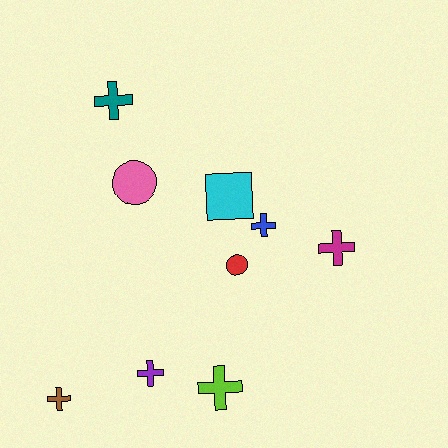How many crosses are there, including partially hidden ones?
There are 6 crosses.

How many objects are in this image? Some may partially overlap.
There are 9 objects.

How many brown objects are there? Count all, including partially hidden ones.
There is 1 brown object.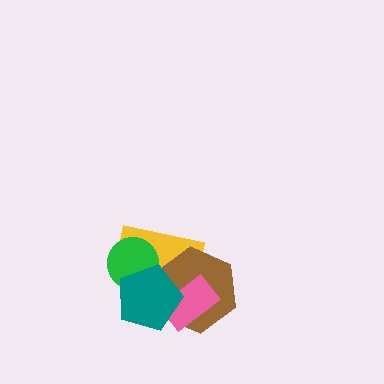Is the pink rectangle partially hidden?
Yes, it is partially covered by another shape.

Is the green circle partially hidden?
Yes, it is partially covered by another shape.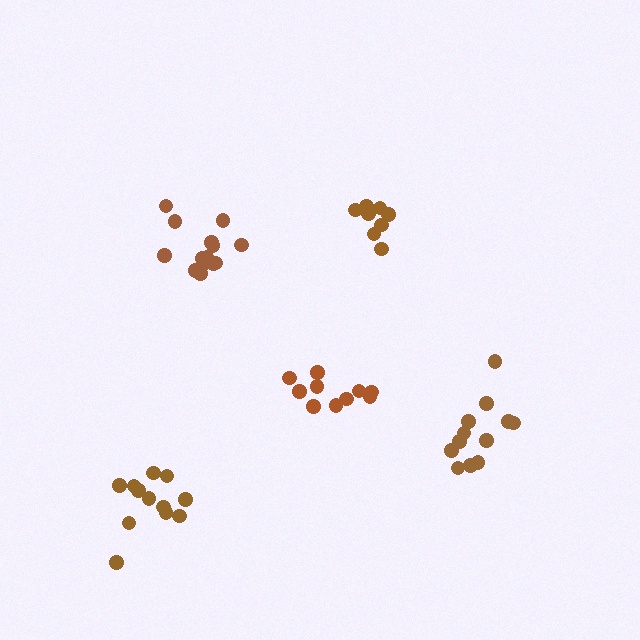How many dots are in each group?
Group 1: 8 dots, Group 2: 14 dots, Group 3: 12 dots, Group 4: 12 dots, Group 5: 10 dots (56 total).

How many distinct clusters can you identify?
There are 5 distinct clusters.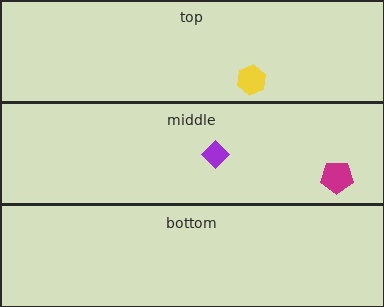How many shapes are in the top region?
1.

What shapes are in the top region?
The yellow hexagon.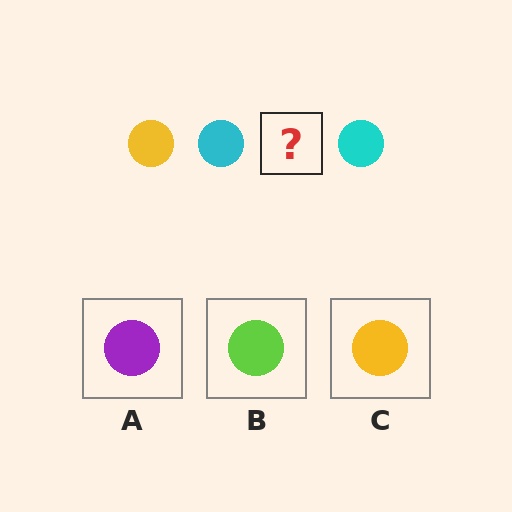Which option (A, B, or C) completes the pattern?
C.